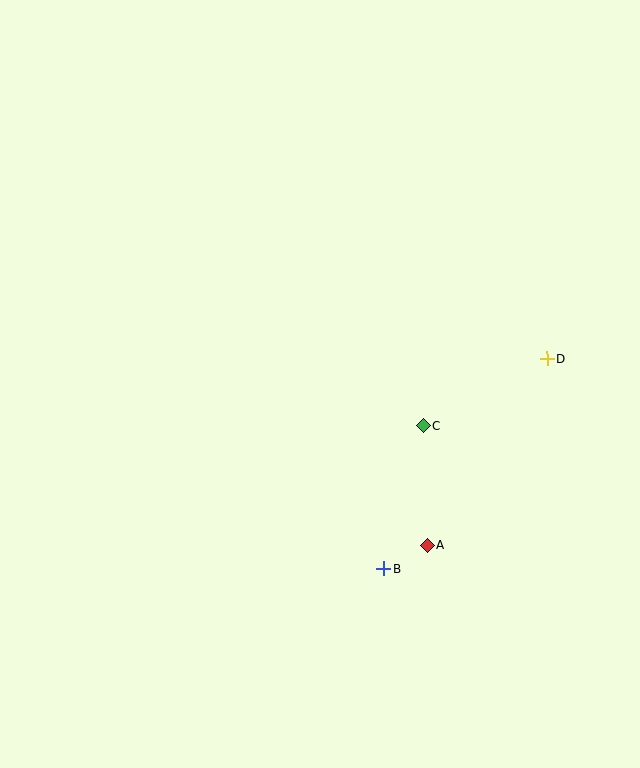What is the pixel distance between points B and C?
The distance between B and C is 148 pixels.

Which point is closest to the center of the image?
Point C at (423, 426) is closest to the center.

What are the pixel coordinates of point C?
Point C is at (423, 426).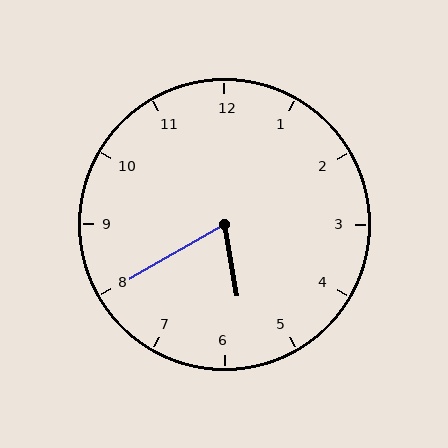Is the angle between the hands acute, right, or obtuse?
It is acute.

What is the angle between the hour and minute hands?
Approximately 70 degrees.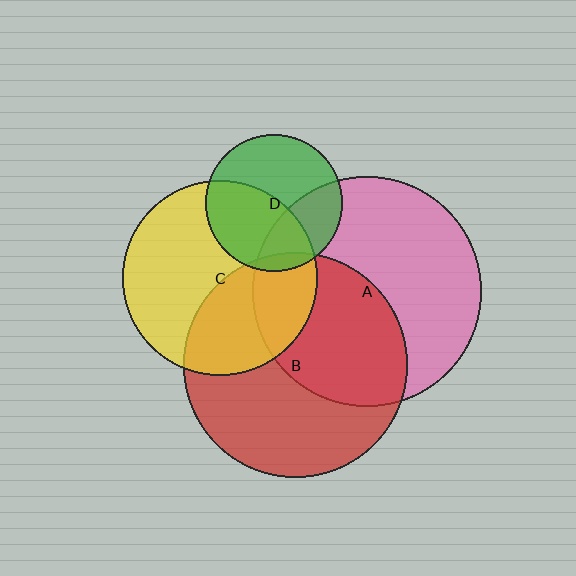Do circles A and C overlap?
Yes.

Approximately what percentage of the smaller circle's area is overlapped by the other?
Approximately 25%.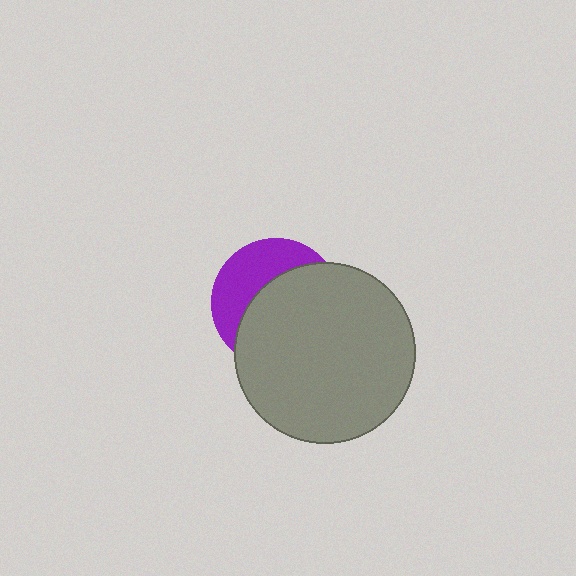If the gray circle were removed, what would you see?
You would see the complete purple circle.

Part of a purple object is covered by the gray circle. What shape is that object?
It is a circle.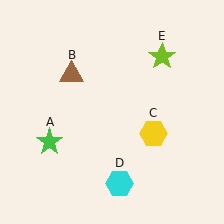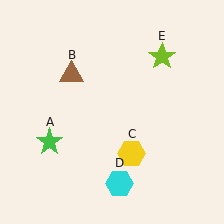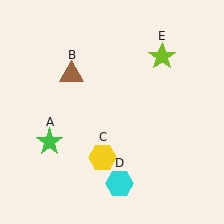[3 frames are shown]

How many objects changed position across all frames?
1 object changed position: yellow hexagon (object C).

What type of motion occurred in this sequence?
The yellow hexagon (object C) rotated clockwise around the center of the scene.